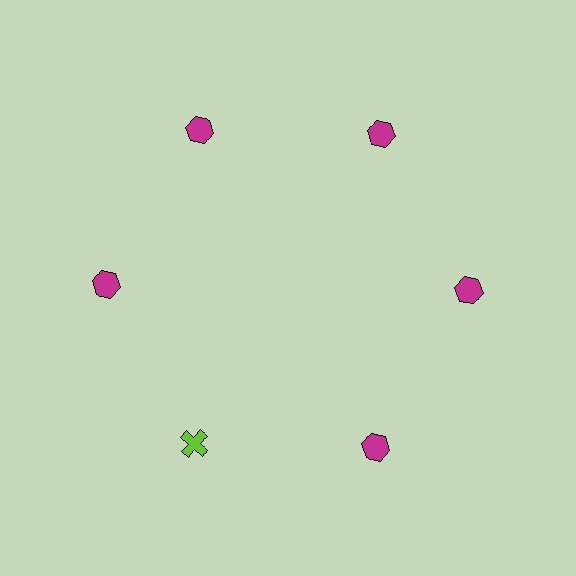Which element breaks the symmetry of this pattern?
The lime cross at roughly the 7 o'clock position breaks the symmetry. All other shapes are magenta hexagons.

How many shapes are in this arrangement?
There are 6 shapes arranged in a ring pattern.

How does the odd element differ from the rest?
It differs in both color (lime instead of magenta) and shape (cross instead of hexagon).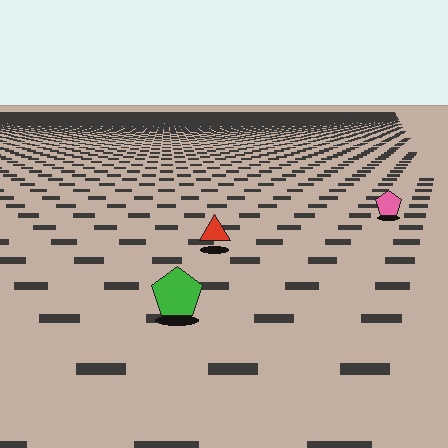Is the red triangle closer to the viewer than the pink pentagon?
Yes. The red triangle is closer — you can tell from the texture gradient: the ground texture is coarser near it.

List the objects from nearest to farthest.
From nearest to farthest: the green pentagon, the red triangle, the pink pentagon.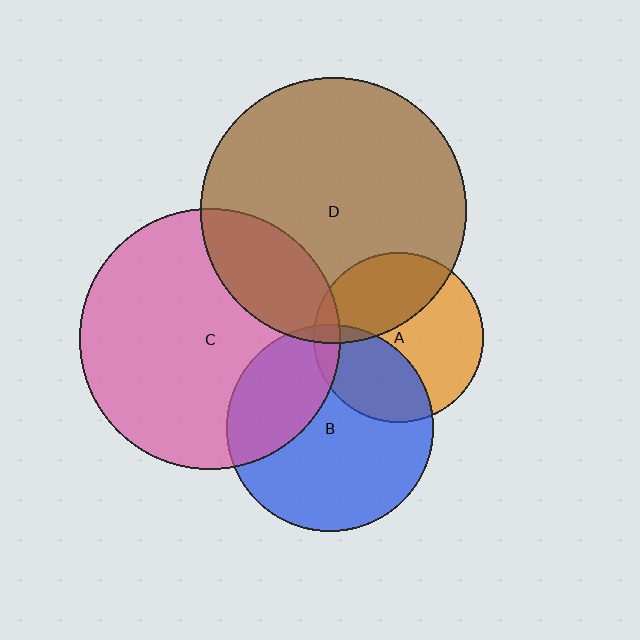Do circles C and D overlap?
Yes.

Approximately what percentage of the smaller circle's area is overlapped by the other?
Approximately 20%.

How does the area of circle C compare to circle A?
Approximately 2.4 times.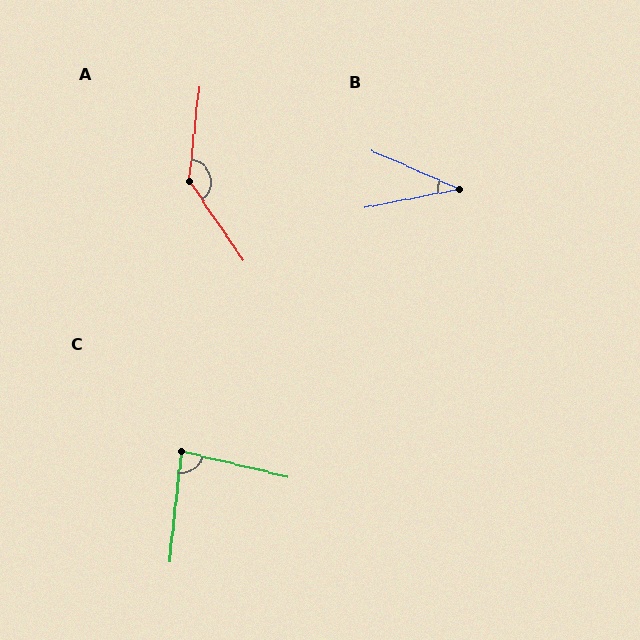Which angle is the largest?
A, at approximately 140 degrees.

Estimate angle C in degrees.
Approximately 83 degrees.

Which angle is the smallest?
B, at approximately 35 degrees.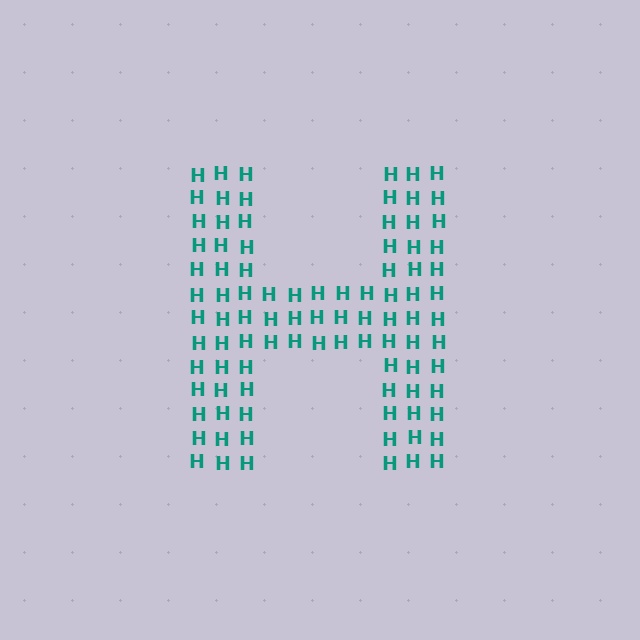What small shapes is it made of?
It is made of small letter H's.